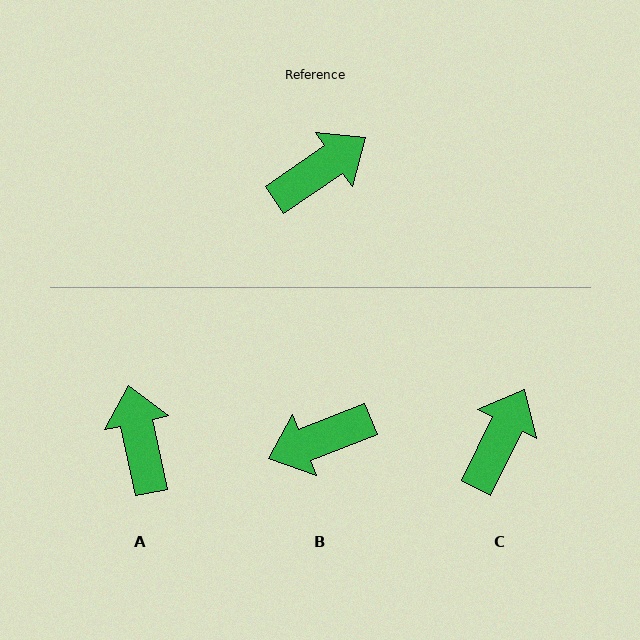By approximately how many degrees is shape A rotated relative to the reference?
Approximately 68 degrees counter-clockwise.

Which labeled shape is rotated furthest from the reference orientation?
B, about 167 degrees away.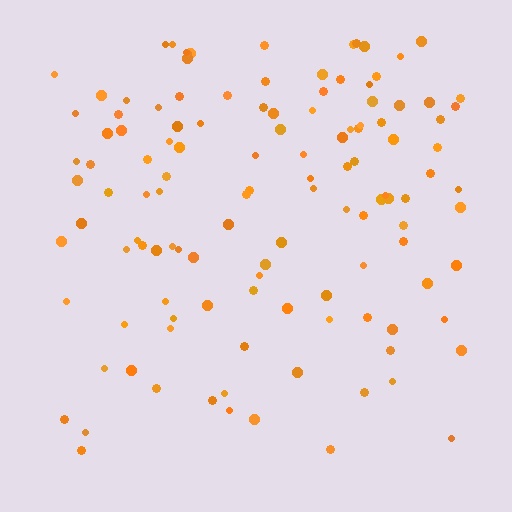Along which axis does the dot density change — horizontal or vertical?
Vertical.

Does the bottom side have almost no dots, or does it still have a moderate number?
Still a moderate number, just noticeably fewer than the top.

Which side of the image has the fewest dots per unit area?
The bottom.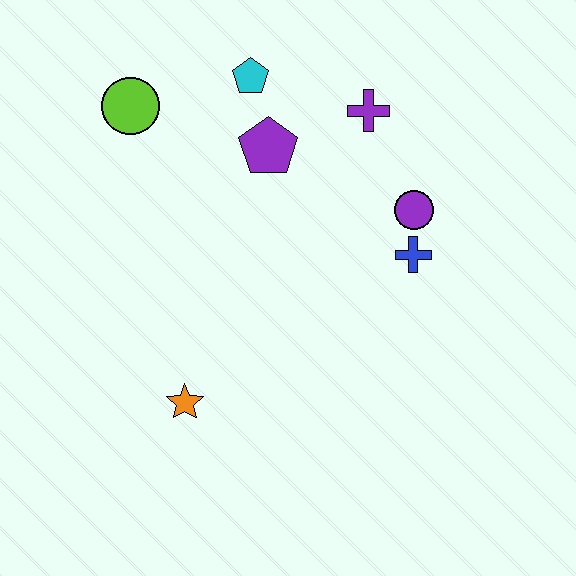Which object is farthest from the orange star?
The purple cross is farthest from the orange star.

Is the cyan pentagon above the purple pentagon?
Yes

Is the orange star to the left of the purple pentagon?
Yes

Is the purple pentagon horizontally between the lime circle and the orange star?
No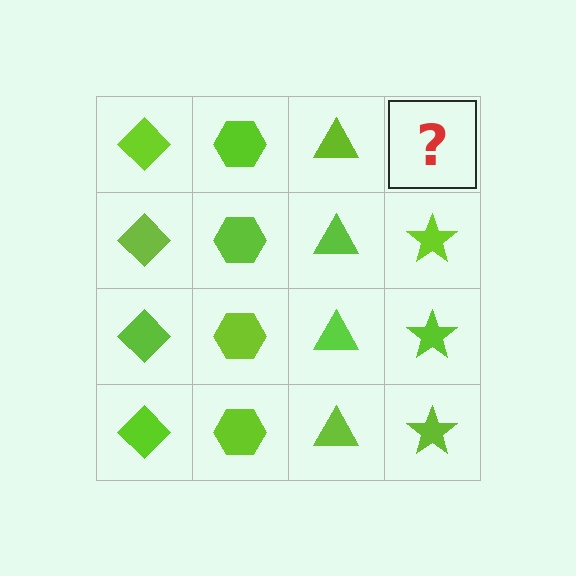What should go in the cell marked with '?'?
The missing cell should contain a lime star.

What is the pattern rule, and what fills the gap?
The rule is that each column has a consistent shape. The gap should be filled with a lime star.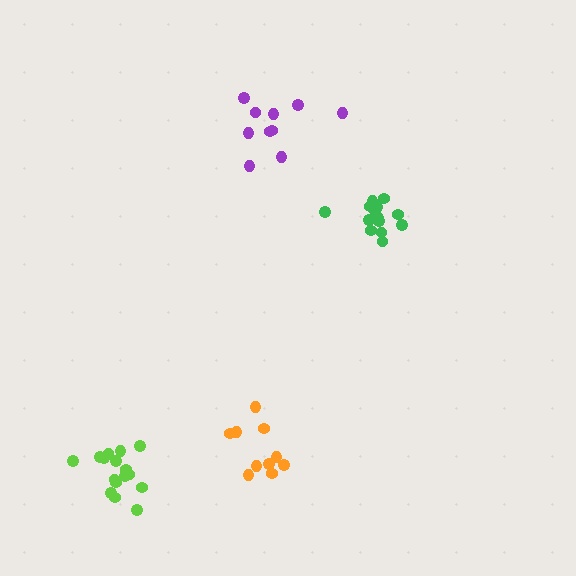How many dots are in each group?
Group 1: 14 dots, Group 2: 10 dots, Group 3: 16 dots, Group 4: 10 dots (50 total).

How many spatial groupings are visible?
There are 4 spatial groupings.